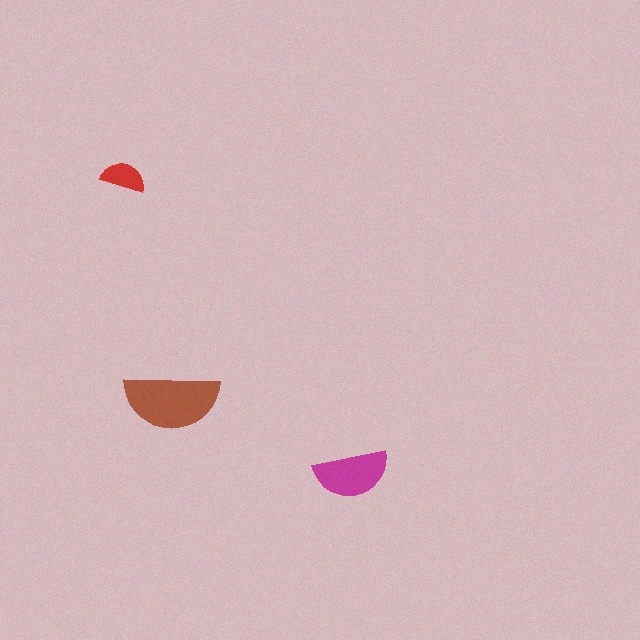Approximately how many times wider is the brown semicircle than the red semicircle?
About 2 times wider.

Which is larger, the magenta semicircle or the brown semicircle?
The brown one.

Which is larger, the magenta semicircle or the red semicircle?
The magenta one.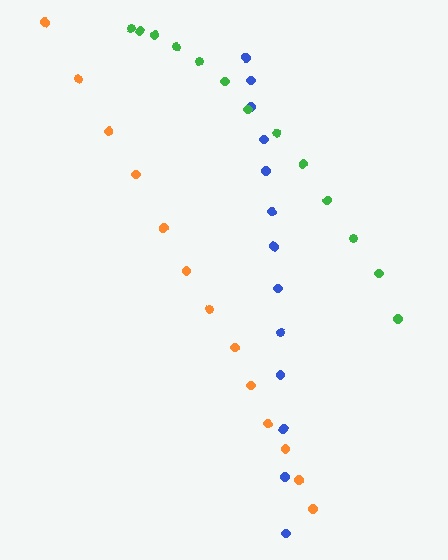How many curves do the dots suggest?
There are 3 distinct paths.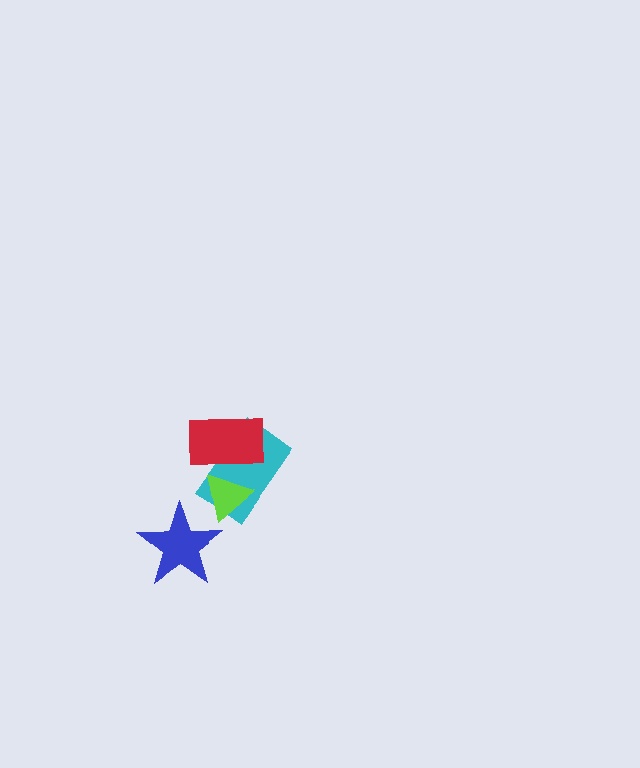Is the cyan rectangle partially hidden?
Yes, it is partially covered by another shape.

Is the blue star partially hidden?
No, no other shape covers it.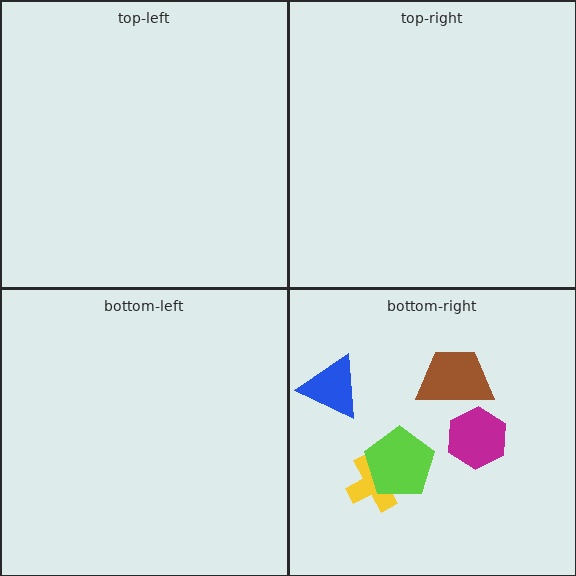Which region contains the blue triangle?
The bottom-right region.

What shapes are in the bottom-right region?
The yellow cross, the magenta hexagon, the brown trapezoid, the lime pentagon, the blue triangle.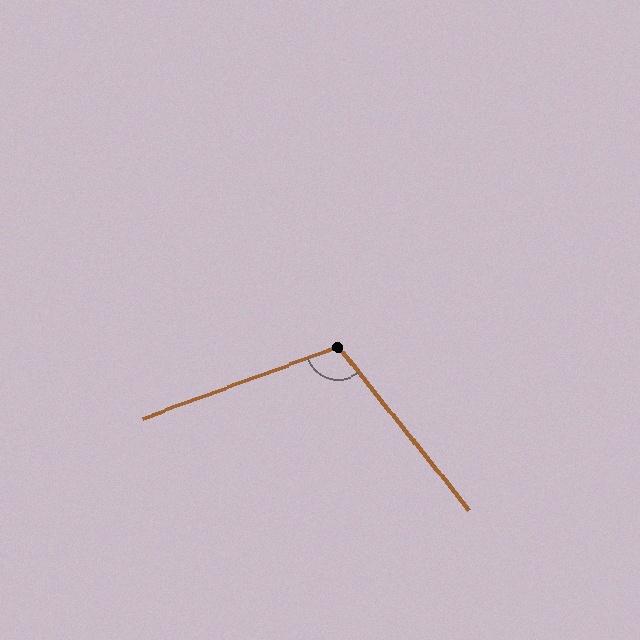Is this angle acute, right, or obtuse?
It is obtuse.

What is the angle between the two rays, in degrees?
Approximately 108 degrees.